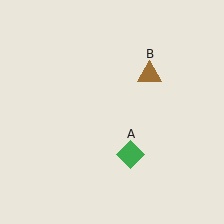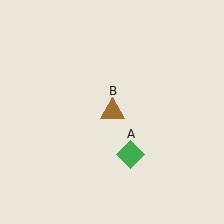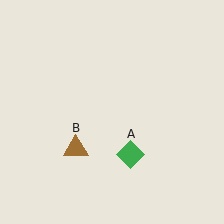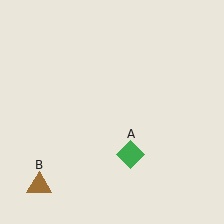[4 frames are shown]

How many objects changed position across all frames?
1 object changed position: brown triangle (object B).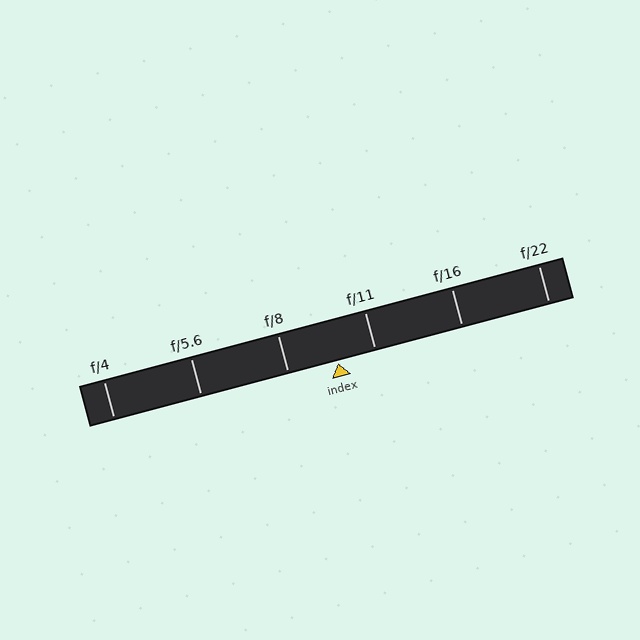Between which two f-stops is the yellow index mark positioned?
The index mark is between f/8 and f/11.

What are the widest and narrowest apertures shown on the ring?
The widest aperture shown is f/4 and the narrowest is f/22.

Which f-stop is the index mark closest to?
The index mark is closest to f/11.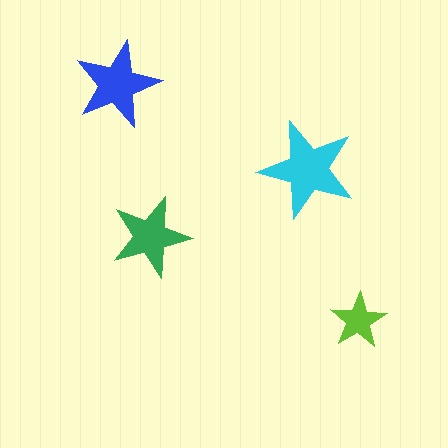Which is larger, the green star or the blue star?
The blue one.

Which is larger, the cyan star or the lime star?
The cyan one.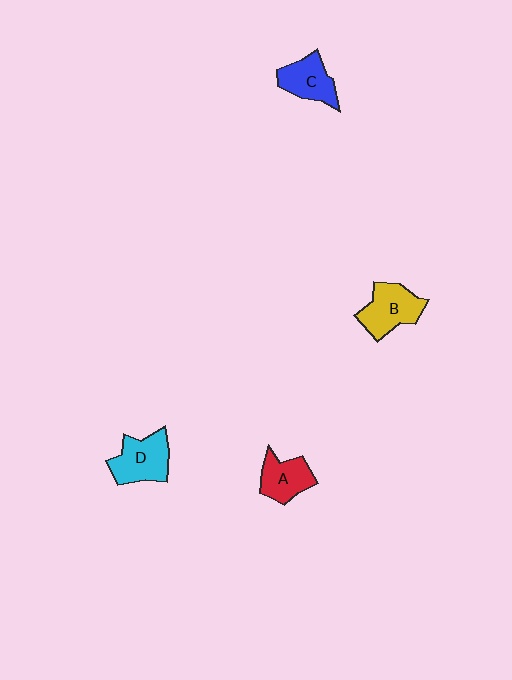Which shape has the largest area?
Shape B (yellow).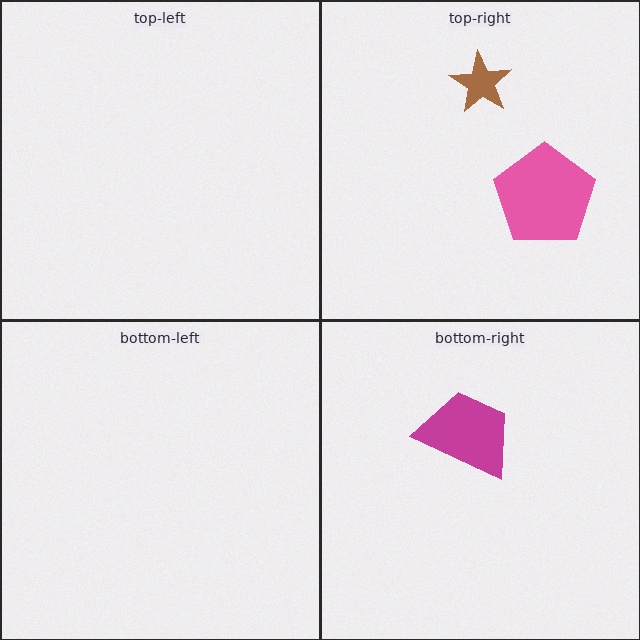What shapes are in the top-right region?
The pink pentagon, the brown star.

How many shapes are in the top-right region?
2.